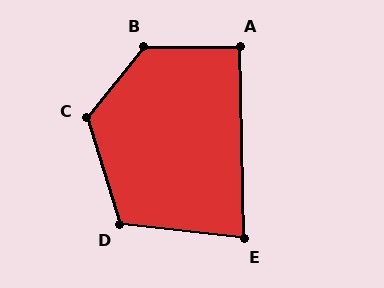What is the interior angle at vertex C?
Approximately 124 degrees (obtuse).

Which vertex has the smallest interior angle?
E, at approximately 82 degrees.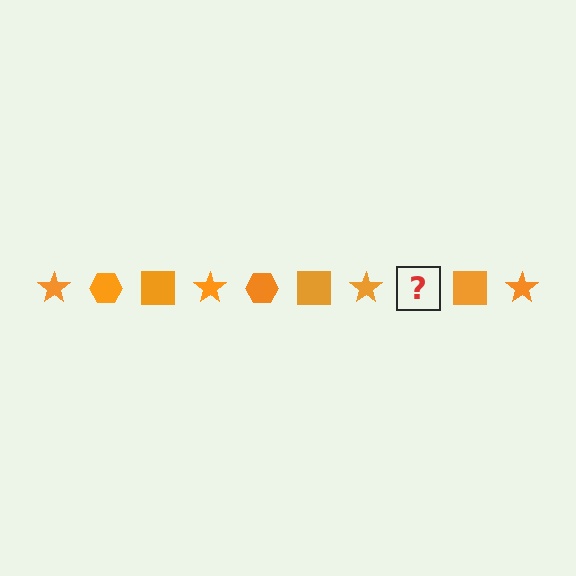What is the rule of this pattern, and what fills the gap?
The rule is that the pattern cycles through star, hexagon, square shapes in orange. The gap should be filled with an orange hexagon.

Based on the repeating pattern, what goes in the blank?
The blank should be an orange hexagon.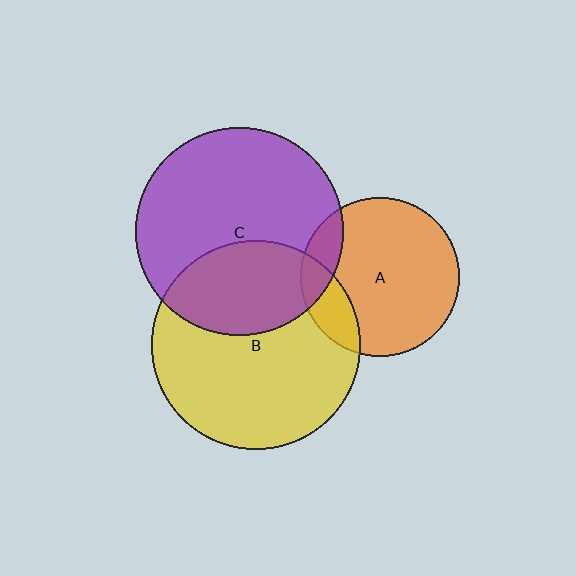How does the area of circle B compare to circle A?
Approximately 1.7 times.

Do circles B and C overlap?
Yes.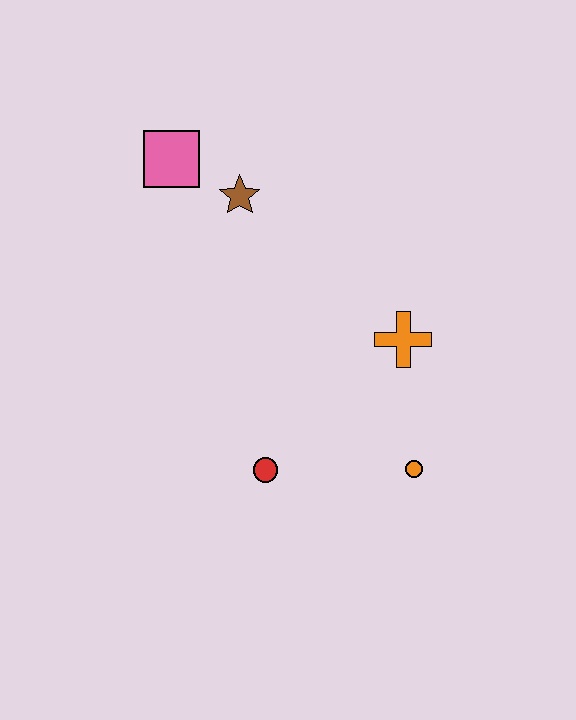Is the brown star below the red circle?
No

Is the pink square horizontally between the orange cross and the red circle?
No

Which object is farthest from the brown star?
The orange circle is farthest from the brown star.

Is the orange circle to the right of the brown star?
Yes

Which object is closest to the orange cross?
The orange circle is closest to the orange cross.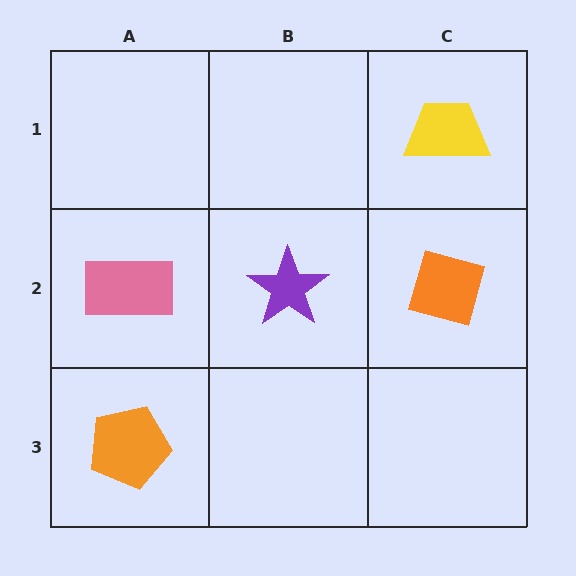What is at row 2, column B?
A purple star.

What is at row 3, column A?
An orange pentagon.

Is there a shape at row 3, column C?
No, that cell is empty.